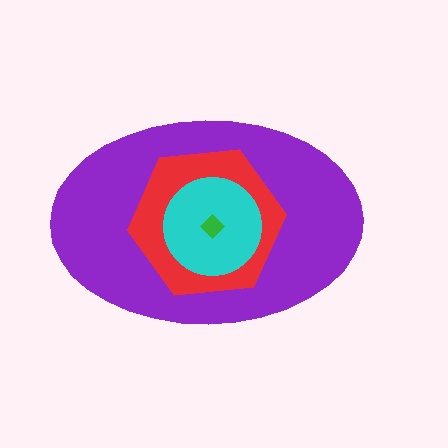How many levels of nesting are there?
4.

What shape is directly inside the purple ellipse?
The red hexagon.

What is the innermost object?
The green diamond.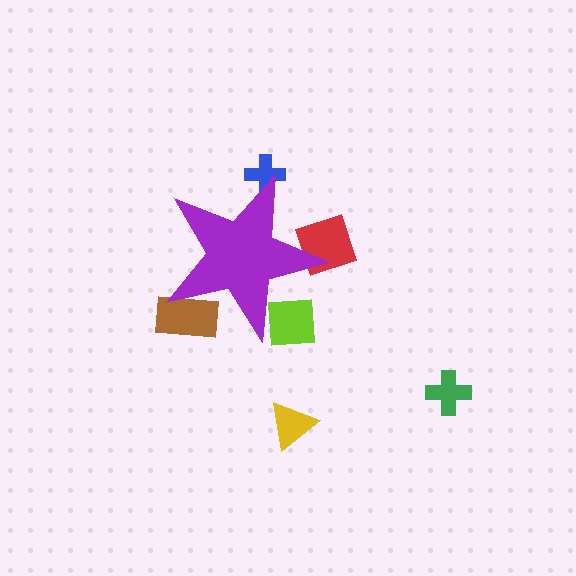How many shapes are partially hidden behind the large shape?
4 shapes are partially hidden.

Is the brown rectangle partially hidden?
Yes, the brown rectangle is partially hidden behind the purple star.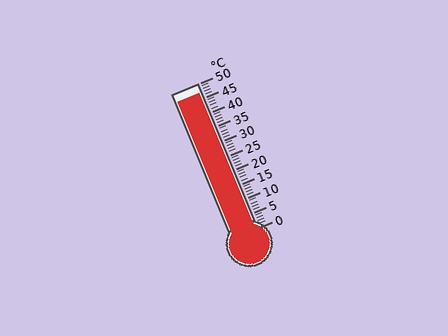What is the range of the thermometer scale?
The thermometer scale ranges from 0°C to 50°C.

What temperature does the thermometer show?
The thermometer shows approximately 47°C.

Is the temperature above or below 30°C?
The temperature is above 30°C.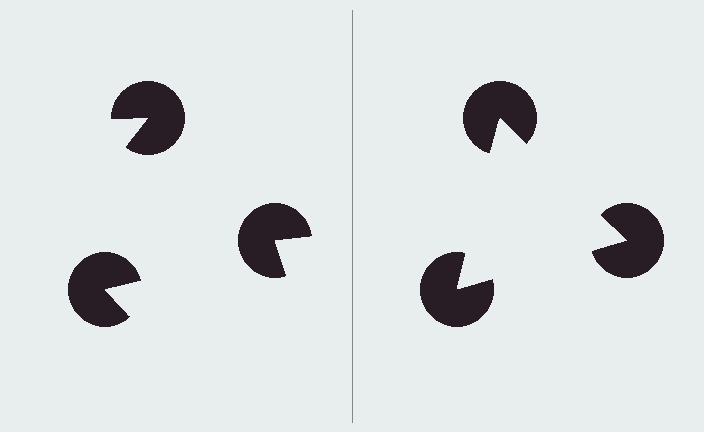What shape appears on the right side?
An illusory triangle.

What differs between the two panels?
The pac-man discs are positioned identically on both sides; only the wedge orientations differ. On the right they align to a triangle; on the left they are misaligned.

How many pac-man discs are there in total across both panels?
6 — 3 on each side.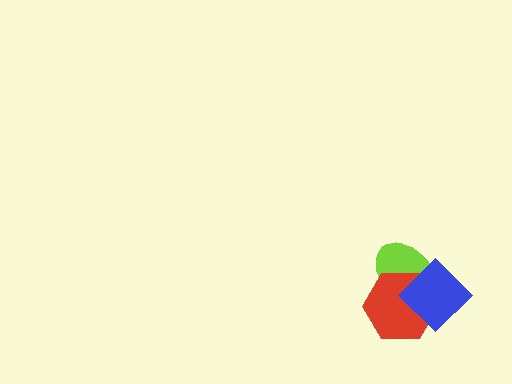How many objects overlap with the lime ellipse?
2 objects overlap with the lime ellipse.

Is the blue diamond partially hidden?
No, no other shape covers it.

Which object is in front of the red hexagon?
The blue diamond is in front of the red hexagon.